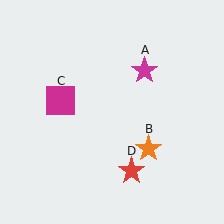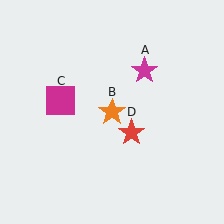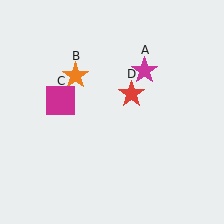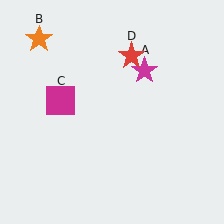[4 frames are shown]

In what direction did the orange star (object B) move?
The orange star (object B) moved up and to the left.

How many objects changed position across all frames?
2 objects changed position: orange star (object B), red star (object D).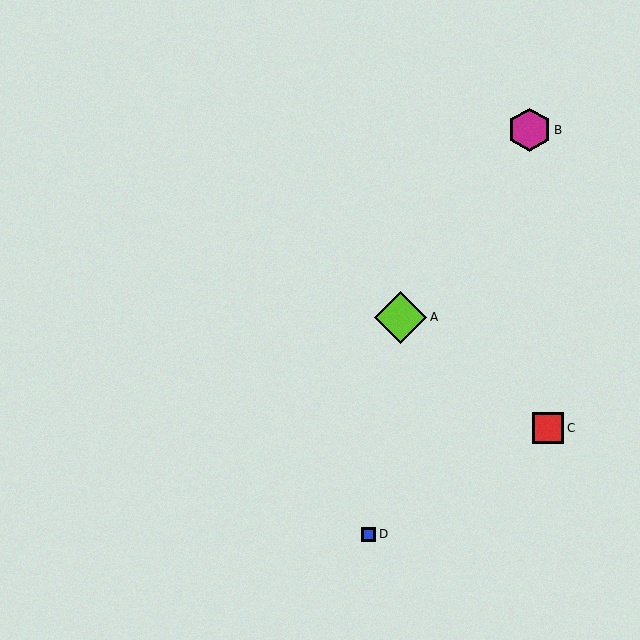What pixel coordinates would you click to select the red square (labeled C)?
Click at (548, 428) to select the red square C.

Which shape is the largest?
The lime diamond (labeled A) is the largest.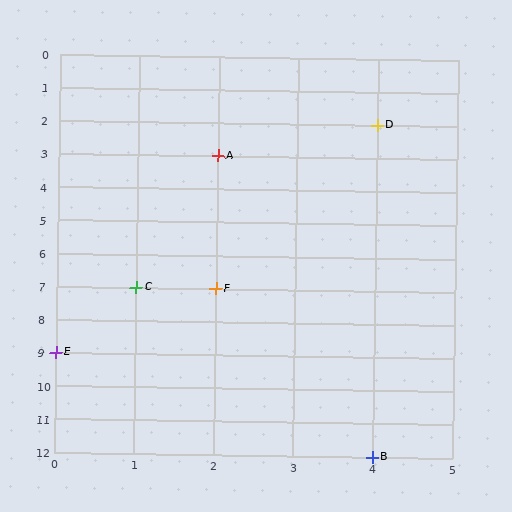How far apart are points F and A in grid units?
Points F and A are 4 rows apart.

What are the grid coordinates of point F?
Point F is at grid coordinates (2, 7).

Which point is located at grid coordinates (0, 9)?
Point E is at (0, 9).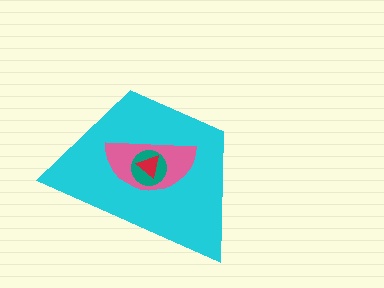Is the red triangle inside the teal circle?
Yes.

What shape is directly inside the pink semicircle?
The teal circle.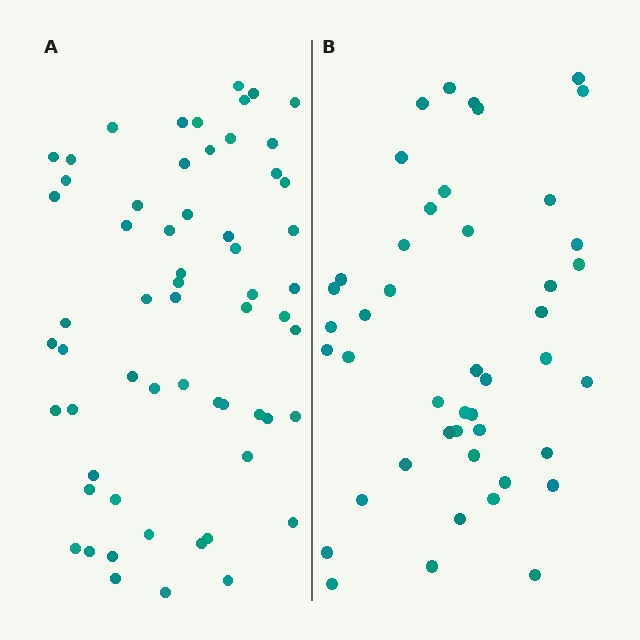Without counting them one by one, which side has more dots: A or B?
Region A (the left region) has more dots.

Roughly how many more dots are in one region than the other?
Region A has approximately 15 more dots than region B.